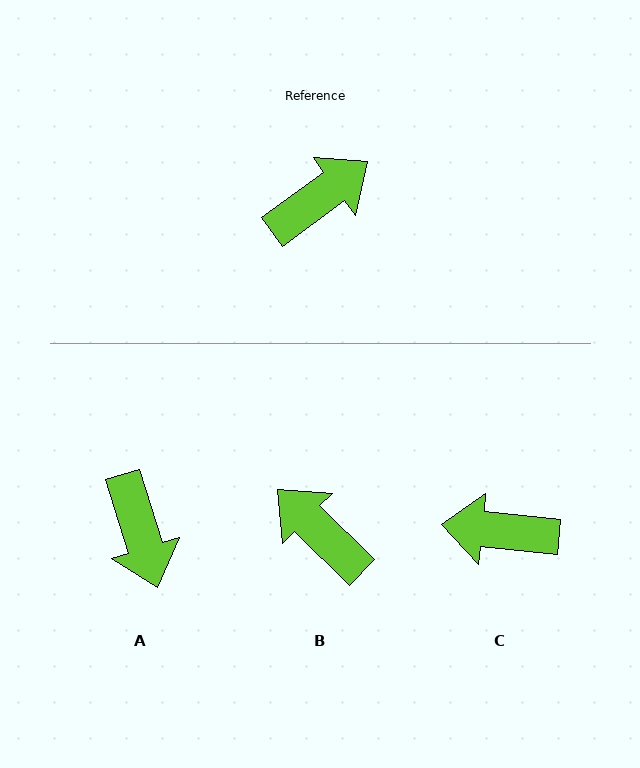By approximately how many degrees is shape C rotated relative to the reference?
Approximately 138 degrees counter-clockwise.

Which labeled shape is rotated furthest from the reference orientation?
C, about 138 degrees away.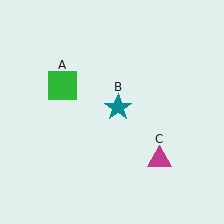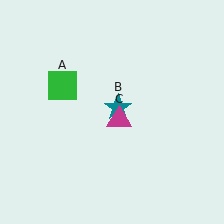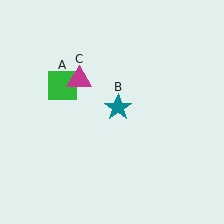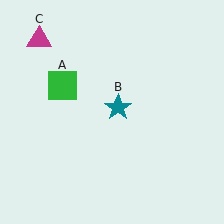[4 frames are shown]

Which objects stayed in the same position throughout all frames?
Green square (object A) and teal star (object B) remained stationary.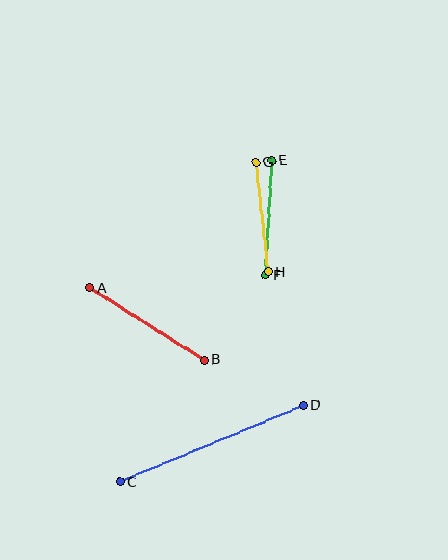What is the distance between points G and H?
The distance is approximately 111 pixels.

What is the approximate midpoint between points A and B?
The midpoint is at approximately (147, 324) pixels.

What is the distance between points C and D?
The distance is approximately 198 pixels.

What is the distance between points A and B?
The distance is approximately 135 pixels.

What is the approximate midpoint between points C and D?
The midpoint is at approximately (212, 444) pixels.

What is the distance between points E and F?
The distance is approximately 115 pixels.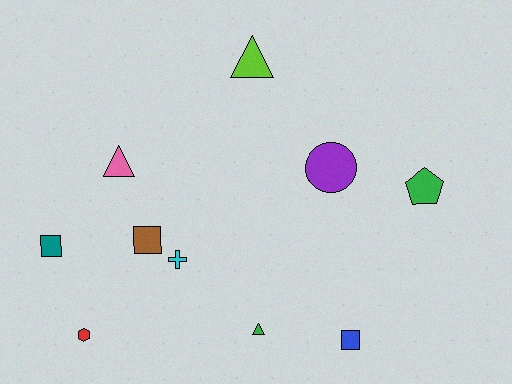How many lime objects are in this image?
There is 1 lime object.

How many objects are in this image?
There are 10 objects.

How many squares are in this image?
There are 3 squares.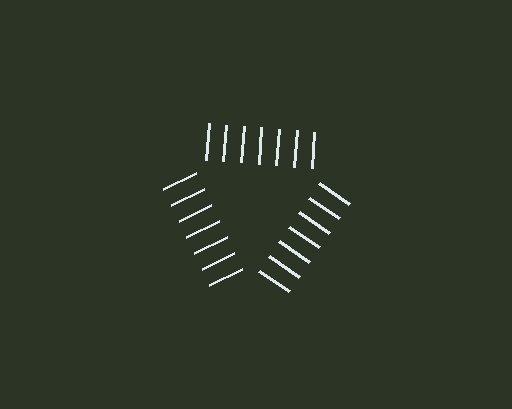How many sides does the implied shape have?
3 sides — the line-ends trace a triangle.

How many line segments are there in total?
21 — 7 along each of the 3 edges.